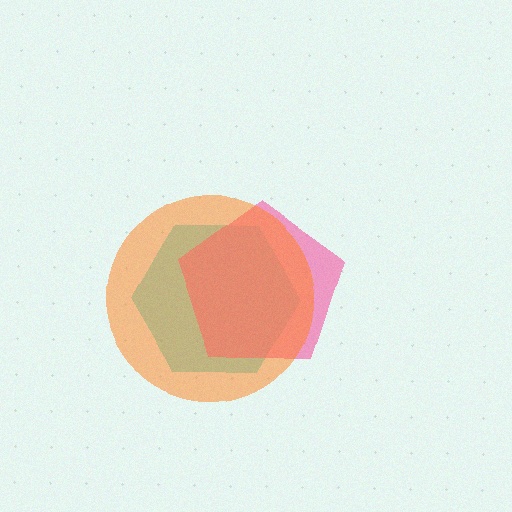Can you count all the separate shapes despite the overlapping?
Yes, there are 3 separate shapes.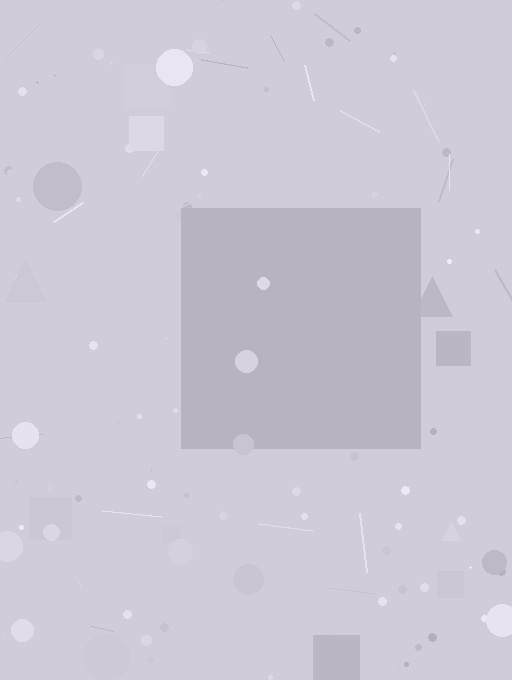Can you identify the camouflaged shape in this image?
The camouflaged shape is a square.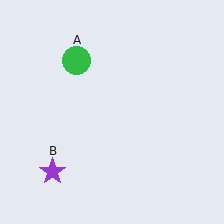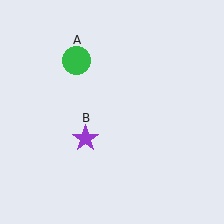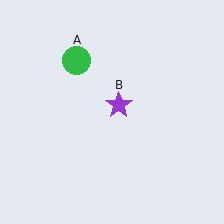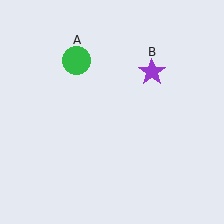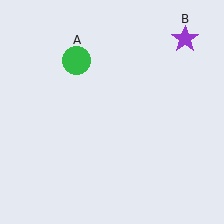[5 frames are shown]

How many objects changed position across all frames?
1 object changed position: purple star (object B).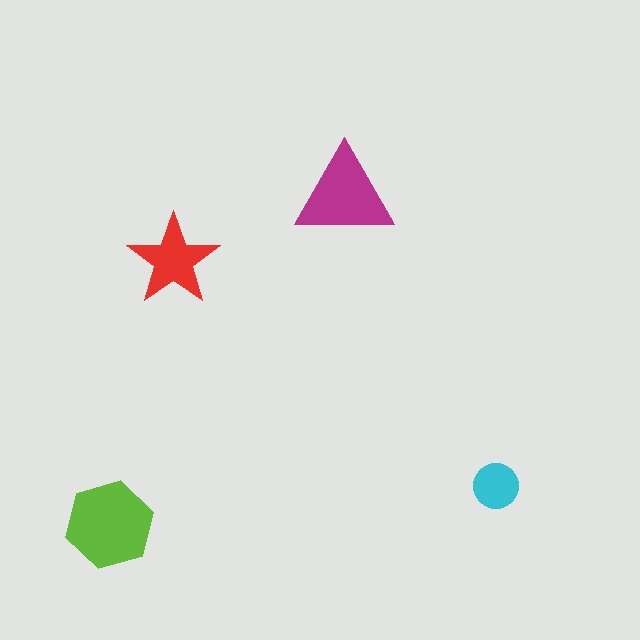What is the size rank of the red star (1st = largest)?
3rd.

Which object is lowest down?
The lime hexagon is bottommost.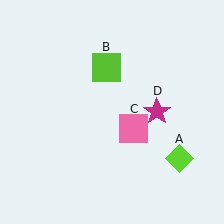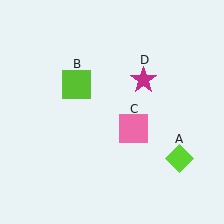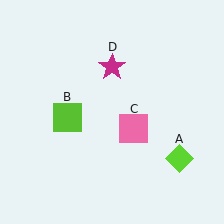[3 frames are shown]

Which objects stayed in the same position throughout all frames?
Lime diamond (object A) and pink square (object C) remained stationary.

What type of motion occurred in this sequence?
The lime square (object B), magenta star (object D) rotated counterclockwise around the center of the scene.